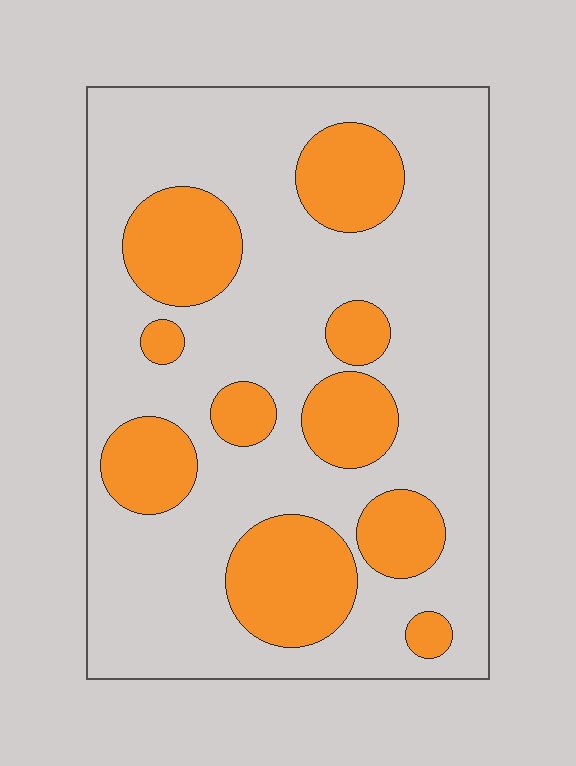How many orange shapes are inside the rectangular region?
10.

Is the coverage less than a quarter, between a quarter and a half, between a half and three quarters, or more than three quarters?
Between a quarter and a half.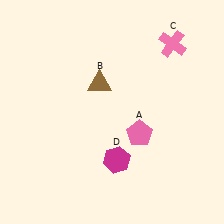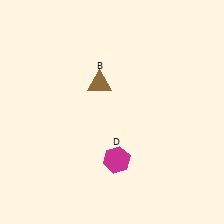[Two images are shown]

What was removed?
The pink cross (C), the pink pentagon (A) were removed in Image 2.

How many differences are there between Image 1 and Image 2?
There are 2 differences between the two images.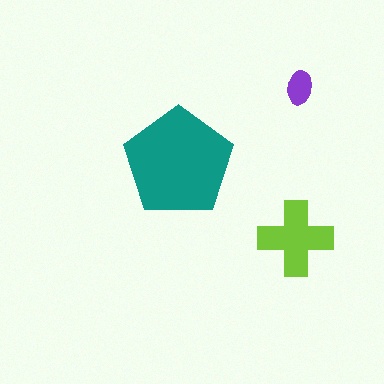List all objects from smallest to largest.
The purple ellipse, the lime cross, the teal pentagon.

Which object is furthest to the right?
The purple ellipse is rightmost.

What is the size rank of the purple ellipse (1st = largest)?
3rd.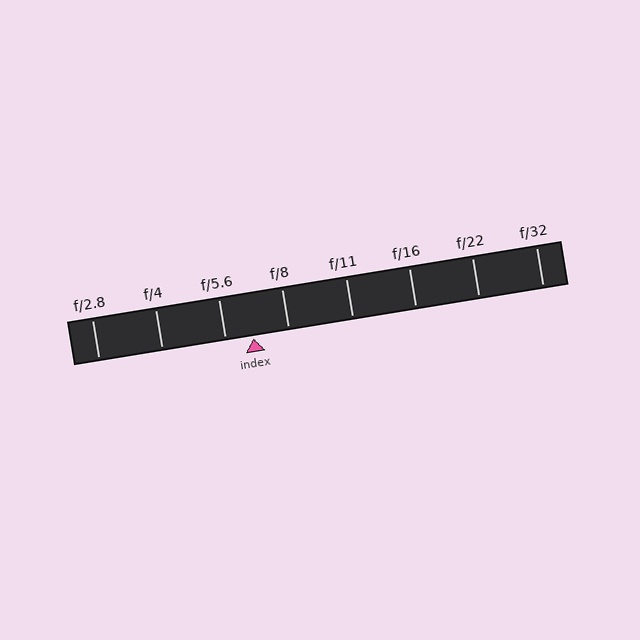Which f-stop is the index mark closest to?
The index mark is closest to f/5.6.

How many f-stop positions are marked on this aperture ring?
There are 8 f-stop positions marked.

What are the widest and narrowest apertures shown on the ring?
The widest aperture shown is f/2.8 and the narrowest is f/32.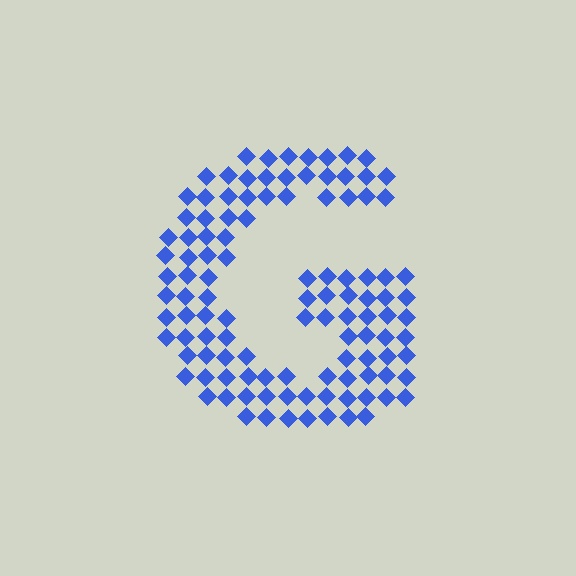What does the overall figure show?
The overall figure shows the letter G.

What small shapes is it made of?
It is made of small diamonds.